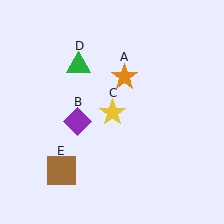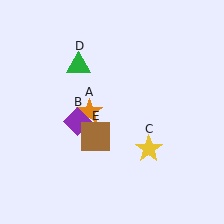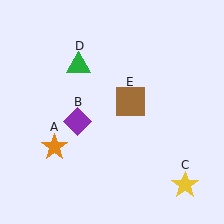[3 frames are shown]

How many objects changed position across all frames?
3 objects changed position: orange star (object A), yellow star (object C), brown square (object E).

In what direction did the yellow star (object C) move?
The yellow star (object C) moved down and to the right.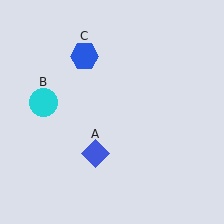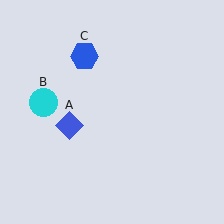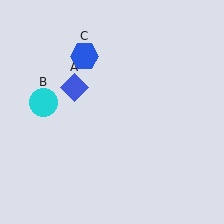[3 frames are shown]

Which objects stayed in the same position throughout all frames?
Cyan circle (object B) and blue hexagon (object C) remained stationary.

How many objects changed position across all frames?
1 object changed position: blue diamond (object A).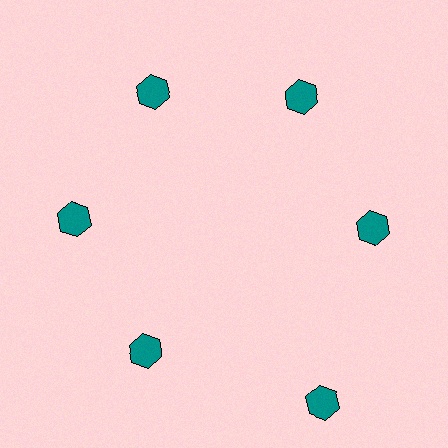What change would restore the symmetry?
The symmetry would be restored by moving it inward, back onto the ring so that all 6 hexagons sit at equal angles and equal distance from the center.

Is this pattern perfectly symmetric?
No. The 6 teal hexagons are arranged in a ring, but one element near the 5 o'clock position is pushed outward from the center, breaking the 6-fold rotational symmetry.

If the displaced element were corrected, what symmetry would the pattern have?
It would have 6-fold rotational symmetry — the pattern would map onto itself every 60 degrees.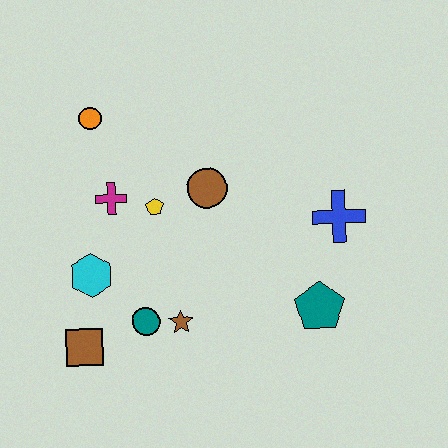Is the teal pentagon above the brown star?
Yes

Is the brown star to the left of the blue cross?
Yes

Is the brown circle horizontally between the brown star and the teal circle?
No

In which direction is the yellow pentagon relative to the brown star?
The yellow pentagon is above the brown star.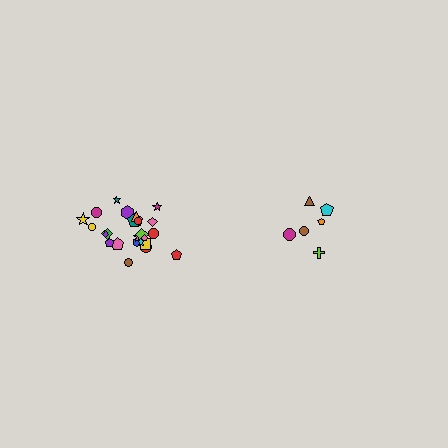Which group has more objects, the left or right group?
The left group.